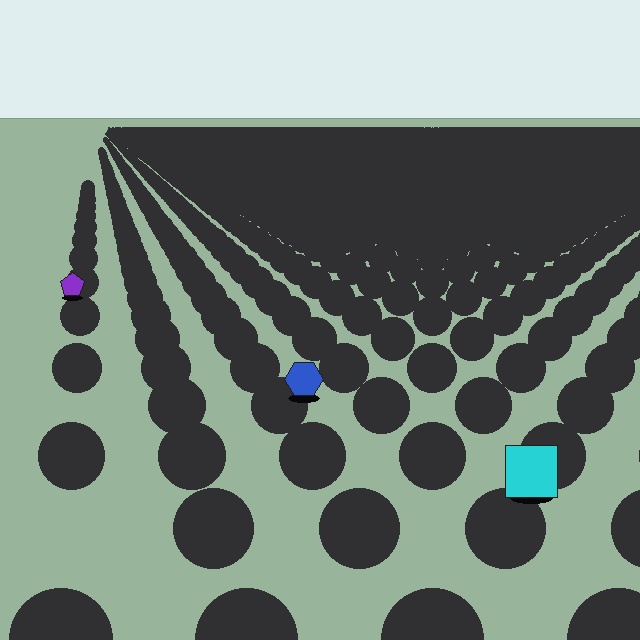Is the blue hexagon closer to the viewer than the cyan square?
No. The cyan square is closer — you can tell from the texture gradient: the ground texture is coarser near it.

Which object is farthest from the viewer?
The purple pentagon is farthest from the viewer. It appears smaller and the ground texture around it is denser.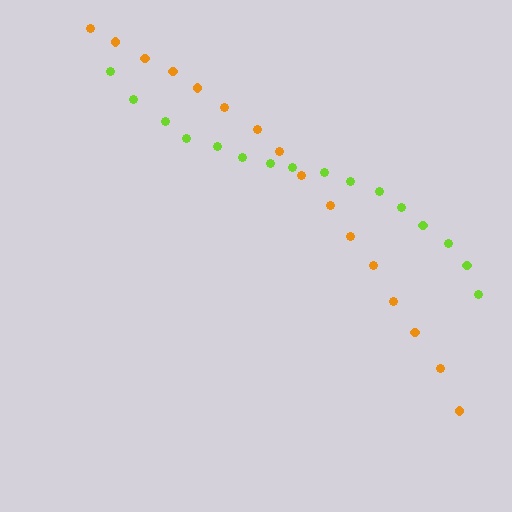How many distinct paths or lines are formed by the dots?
There are 2 distinct paths.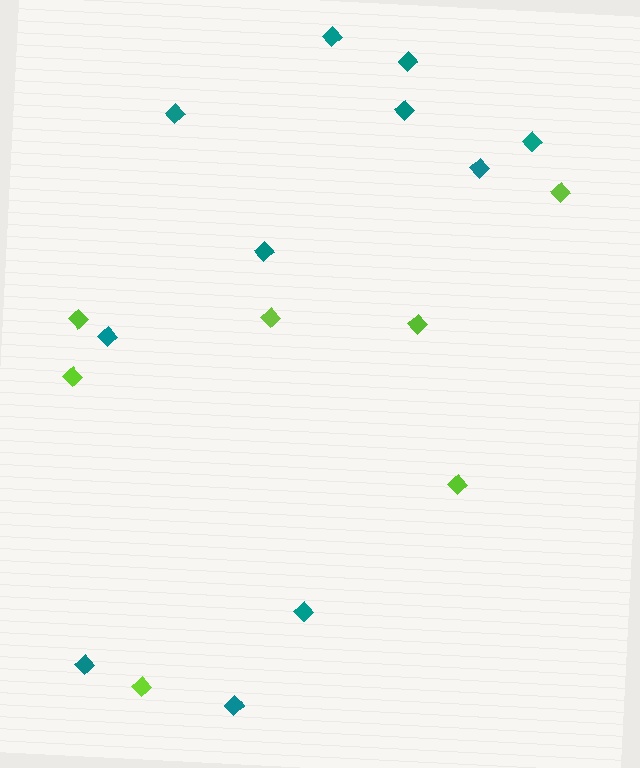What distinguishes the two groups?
There are 2 groups: one group of teal diamonds (11) and one group of lime diamonds (7).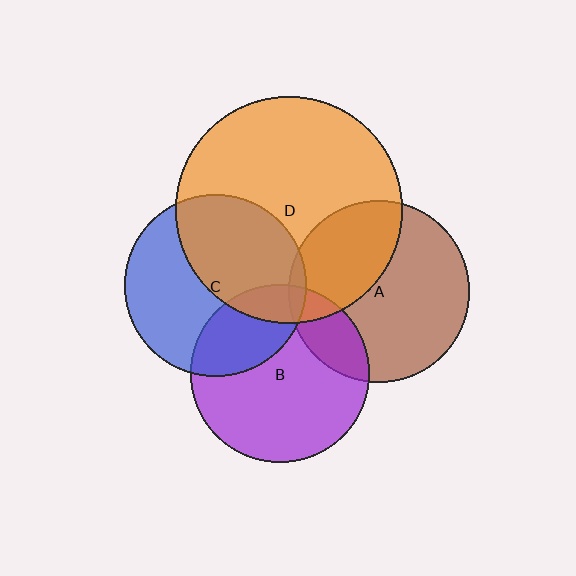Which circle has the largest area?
Circle D (orange).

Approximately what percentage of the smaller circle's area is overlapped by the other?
Approximately 35%.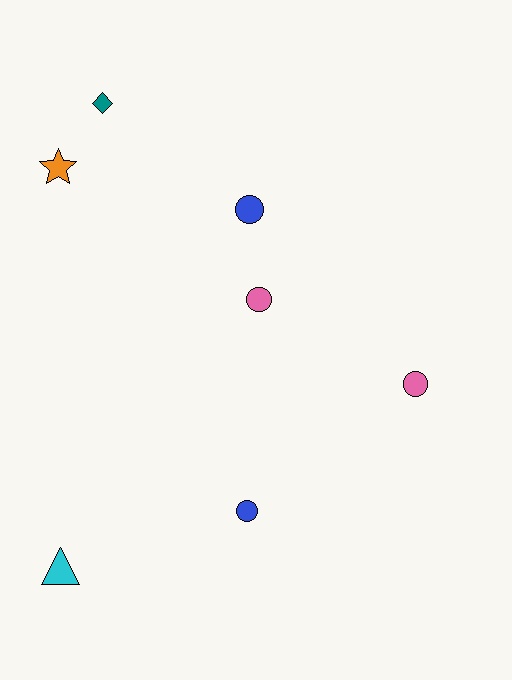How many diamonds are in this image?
There is 1 diamond.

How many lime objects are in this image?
There are no lime objects.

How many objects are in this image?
There are 7 objects.